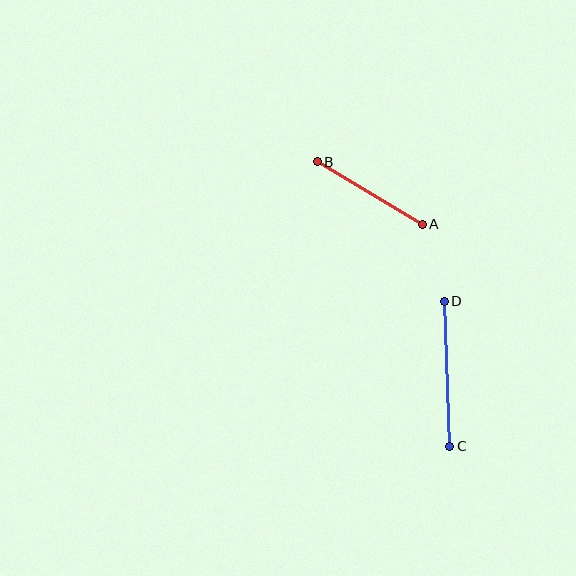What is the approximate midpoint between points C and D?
The midpoint is at approximately (447, 374) pixels.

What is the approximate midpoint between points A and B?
The midpoint is at approximately (370, 193) pixels.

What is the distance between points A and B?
The distance is approximately 122 pixels.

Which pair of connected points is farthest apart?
Points C and D are farthest apart.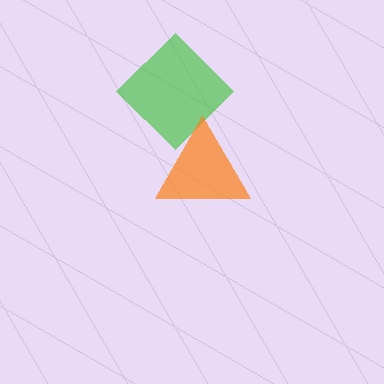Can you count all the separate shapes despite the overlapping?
Yes, there are 2 separate shapes.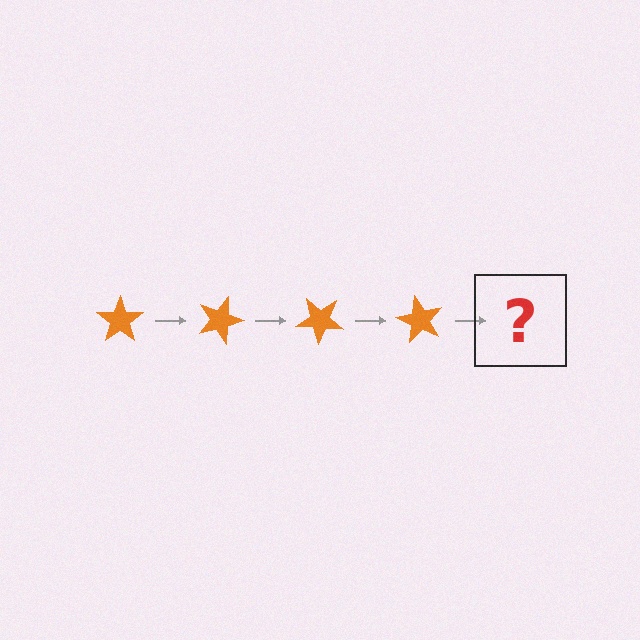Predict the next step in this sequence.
The next step is an orange star rotated 80 degrees.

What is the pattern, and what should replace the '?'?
The pattern is that the star rotates 20 degrees each step. The '?' should be an orange star rotated 80 degrees.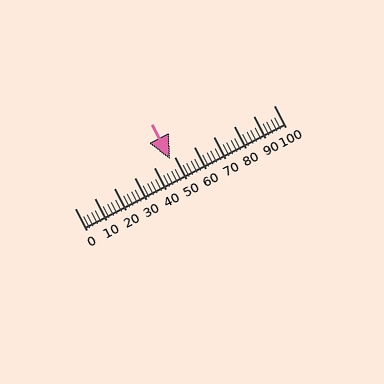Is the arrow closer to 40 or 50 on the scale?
The arrow is closer to 50.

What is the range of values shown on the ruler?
The ruler shows values from 0 to 100.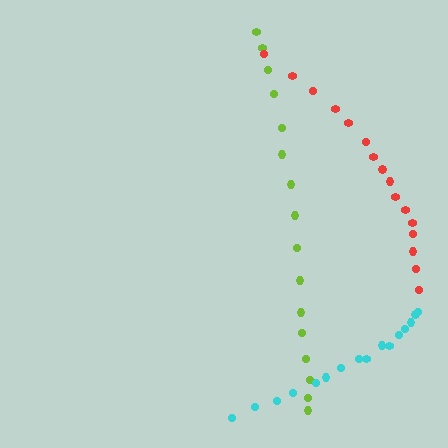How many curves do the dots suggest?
There are 3 distinct paths.